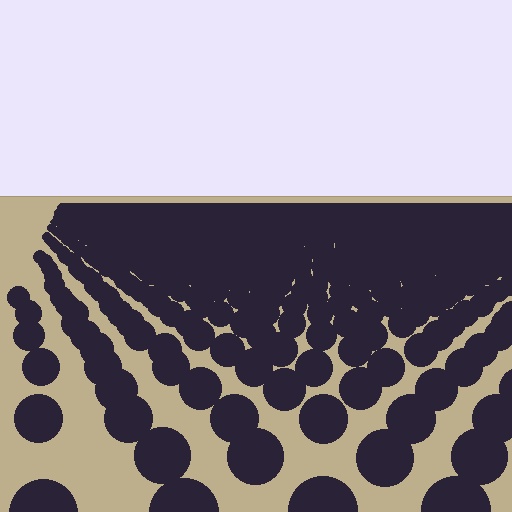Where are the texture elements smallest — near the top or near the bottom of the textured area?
Near the top.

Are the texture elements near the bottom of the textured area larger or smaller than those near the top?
Larger. Near the bottom, elements are closer to the viewer and appear at a bigger on-screen size.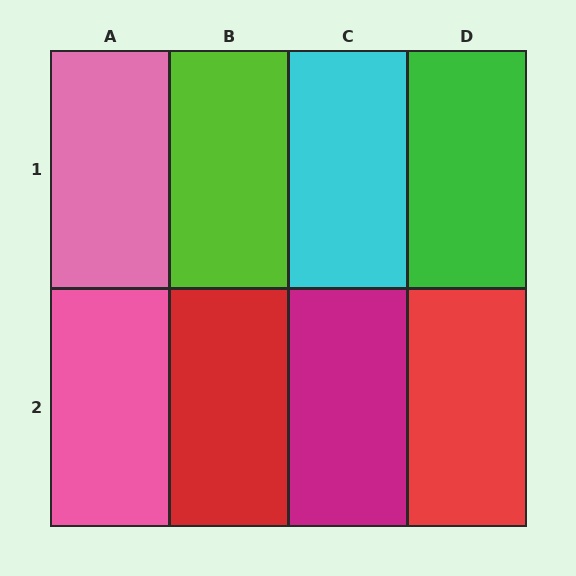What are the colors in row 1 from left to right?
Pink, lime, cyan, green.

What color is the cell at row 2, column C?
Magenta.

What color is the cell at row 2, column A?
Pink.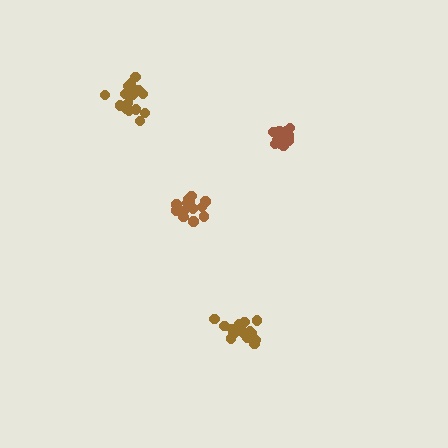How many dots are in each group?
Group 1: 17 dots, Group 2: 14 dots, Group 3: 18 dots, Group 4: 13 dots (62 total).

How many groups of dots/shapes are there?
There are 4 groups.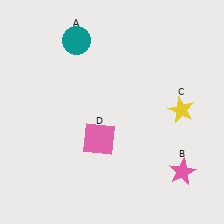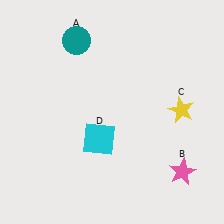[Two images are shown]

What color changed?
The square (D) changed from pink in Image 1 to cyan in Image 2.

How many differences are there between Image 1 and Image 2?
There is 1 difference between the two images.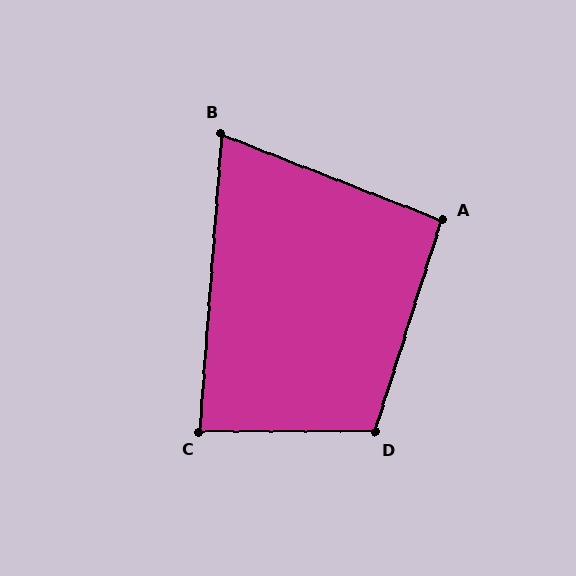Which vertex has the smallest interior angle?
B, at approximately 73 degrees.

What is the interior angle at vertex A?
Approximately 94 degrees (approximately right).